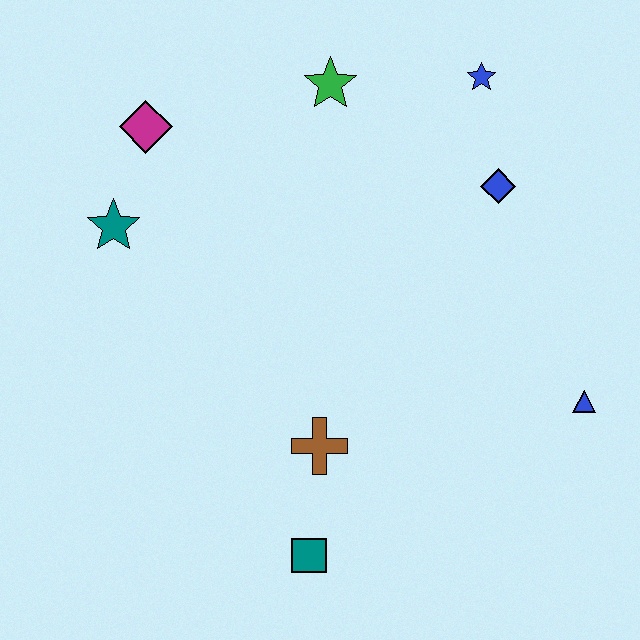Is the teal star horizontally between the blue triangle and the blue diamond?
No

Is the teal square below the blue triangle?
Yes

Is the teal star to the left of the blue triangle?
Yes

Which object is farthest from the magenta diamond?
The blue triangle is farthest from the magenta diamond.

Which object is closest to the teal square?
The brown cross is closest to the teal square.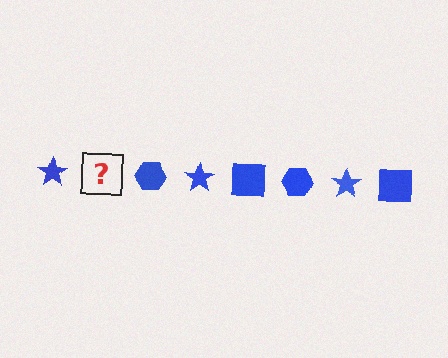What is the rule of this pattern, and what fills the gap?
The rule is that the pattern cycles through star, square, hexagon shapes in blue. The gap should be filled with a blue square.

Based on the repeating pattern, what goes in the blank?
The blank should be a blue square.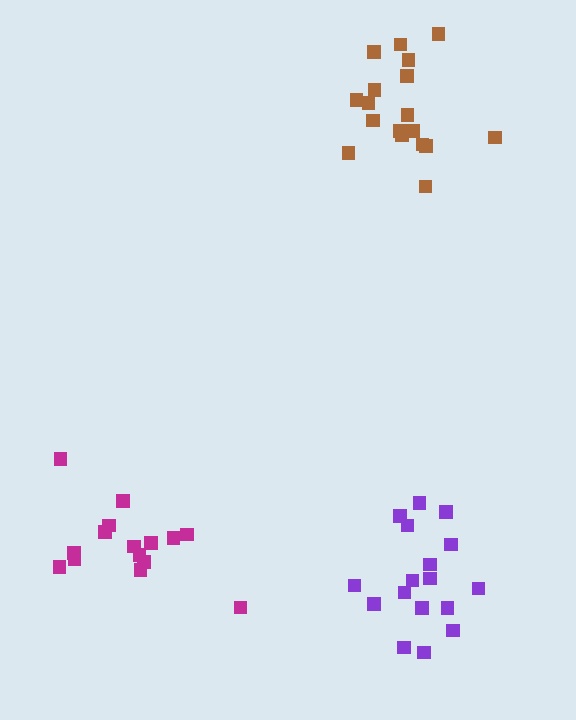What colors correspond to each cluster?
The clusters are colored: brown, purple, magenta.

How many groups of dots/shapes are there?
There are 3 groups.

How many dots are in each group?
Group 1: 18 dots, Group 2: 17 dots, Group 3: 15 dots (50 total).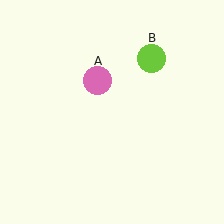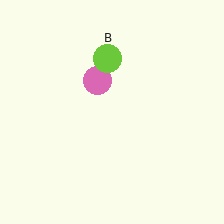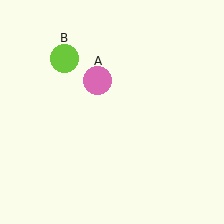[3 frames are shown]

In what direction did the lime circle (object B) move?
The lime circle (object B) moved left.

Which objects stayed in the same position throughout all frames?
Pink circle (object A) remained stationary.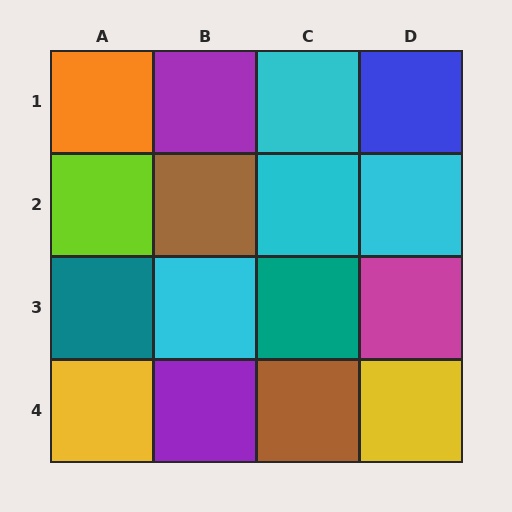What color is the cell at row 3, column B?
Cyan.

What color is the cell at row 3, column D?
Magenta.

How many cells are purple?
2 cells are purple.